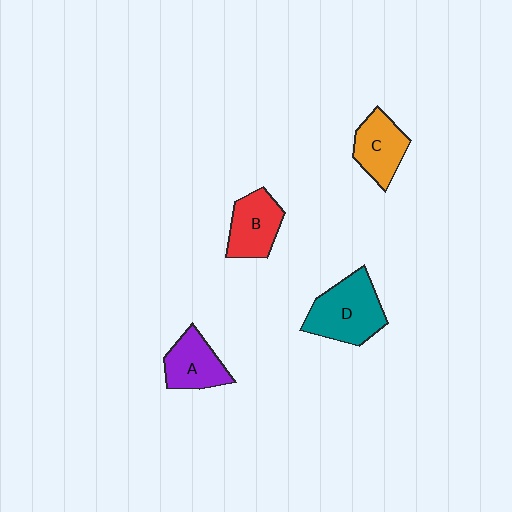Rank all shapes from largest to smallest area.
From largest to smallest: D (teal), B (red), C (orange), A (purple).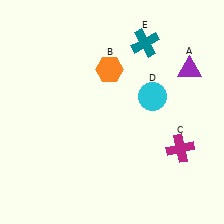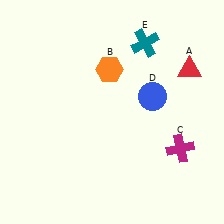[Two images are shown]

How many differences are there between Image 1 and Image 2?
There are 2 differences between the two images.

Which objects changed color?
A changed from purple to red. D changed from cyan to blue.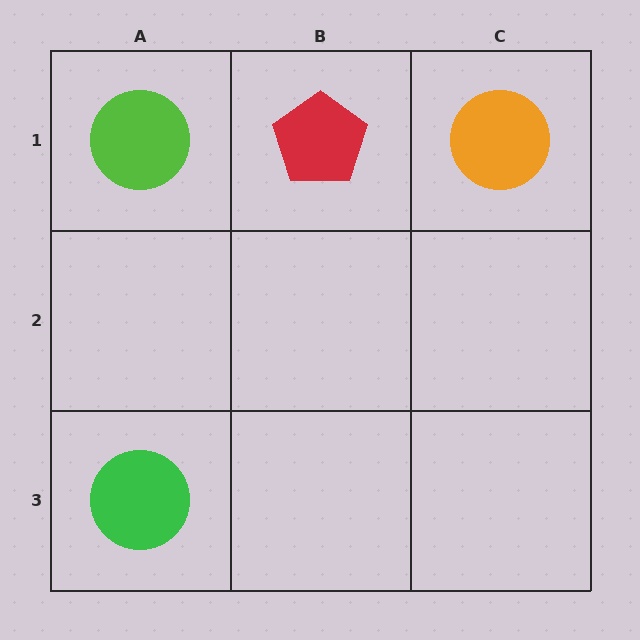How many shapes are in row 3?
1 shape.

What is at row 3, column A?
A green circle.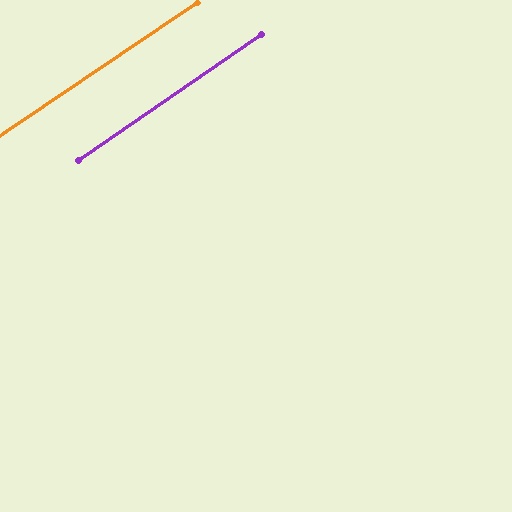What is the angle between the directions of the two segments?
Approximately 1 degree.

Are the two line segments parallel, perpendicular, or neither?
Parallel — their directions differ by only 0.6°.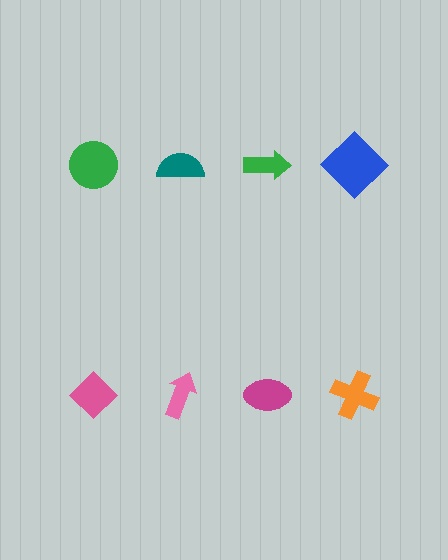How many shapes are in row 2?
4 shapes.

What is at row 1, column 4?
A blue diamond.